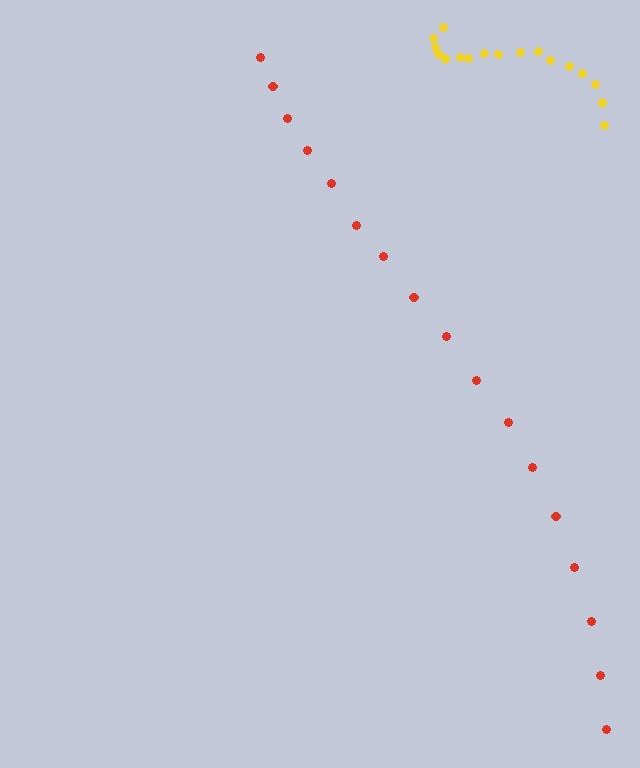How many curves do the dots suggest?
There are 2 distinct paths.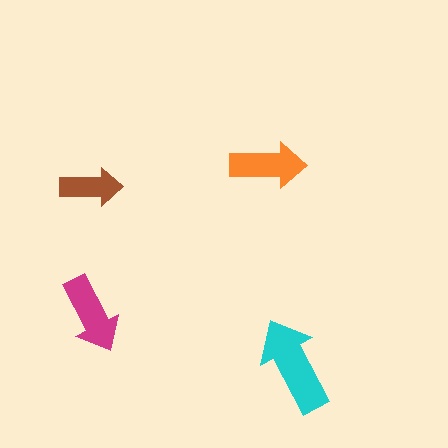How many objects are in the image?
There are 4 objects in the image.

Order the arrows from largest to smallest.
the cyan one, the magenta one, the orange one, the brown one.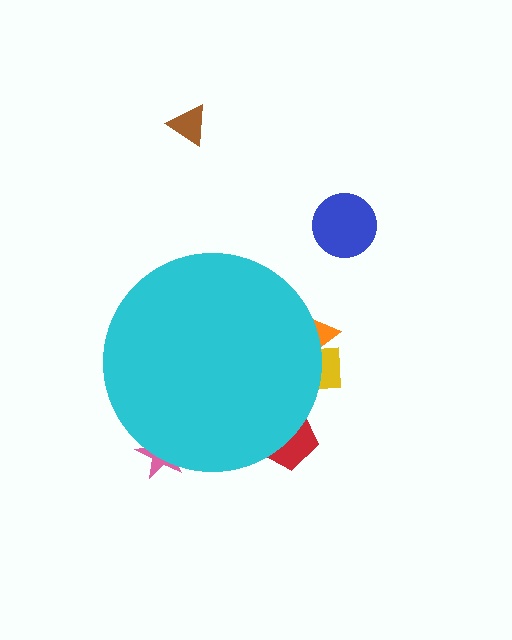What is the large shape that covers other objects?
A cyan circle.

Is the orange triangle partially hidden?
Yes, the orange triangle is partially hidden behind the cyan circle.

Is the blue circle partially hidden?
No, the blue circle is fully visible.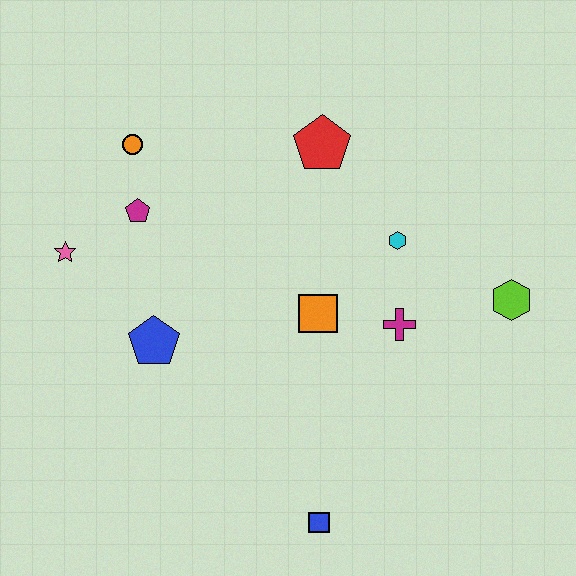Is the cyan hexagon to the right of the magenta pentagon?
Yes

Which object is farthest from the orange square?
The pink star is farthest from the orange square.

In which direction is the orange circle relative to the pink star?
The orange circle is above the pink star.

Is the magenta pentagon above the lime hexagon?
Yes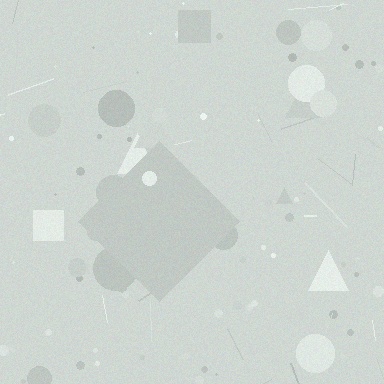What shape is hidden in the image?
A diamond is hidden in the image.